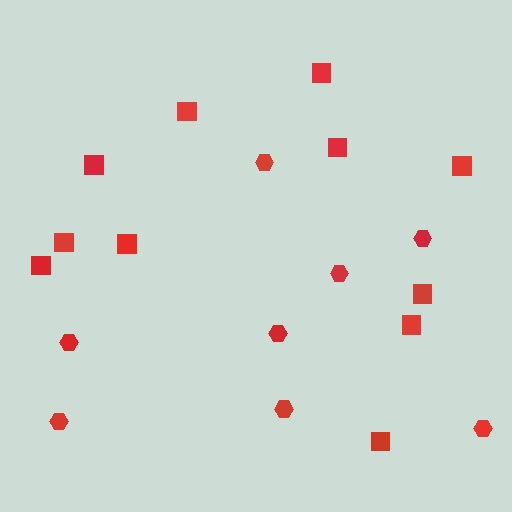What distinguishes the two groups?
There are 2 groups: one group of hexagons (8) and one group of squares (11).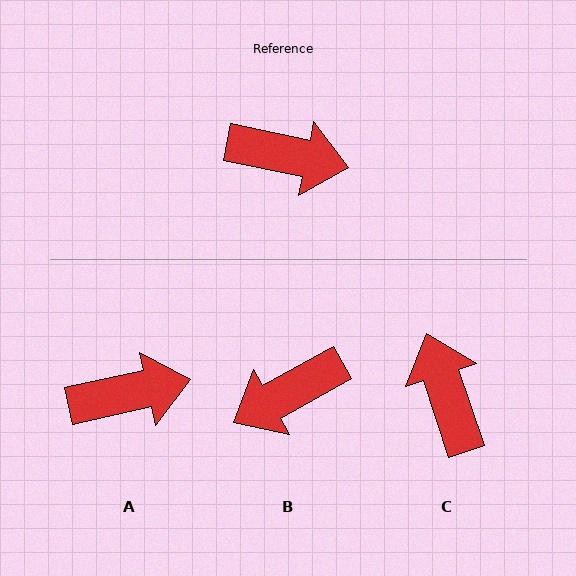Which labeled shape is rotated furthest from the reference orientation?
B, about 139 degrees away.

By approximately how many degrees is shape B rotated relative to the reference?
Approximately 139 degrees clockwise.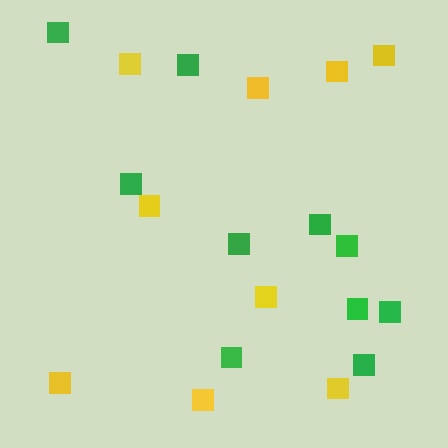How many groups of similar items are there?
There are 2 groups: one group of yellow squares (9) and one group of green squares (10).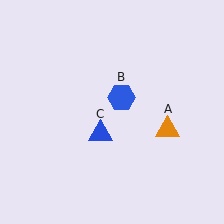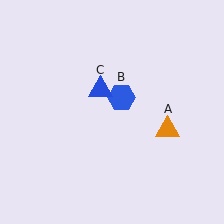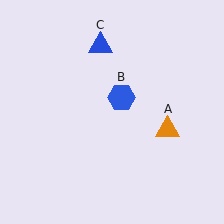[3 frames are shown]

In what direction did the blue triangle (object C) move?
The blue triangle (object C) moved up.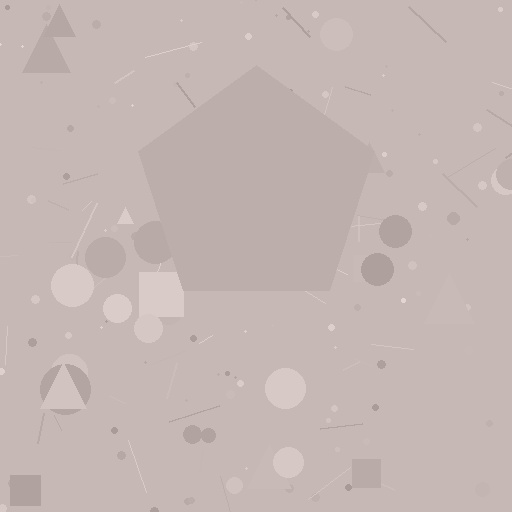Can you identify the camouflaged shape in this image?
The camouflaged shape is a pentagon.